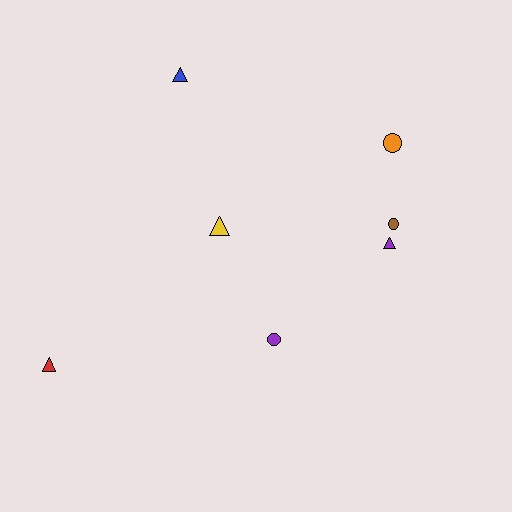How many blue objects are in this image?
There is 1 blue object.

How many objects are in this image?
There are 7 objects.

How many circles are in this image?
There are 3 circles.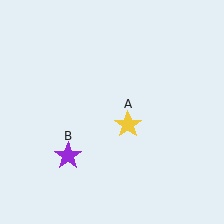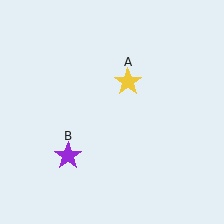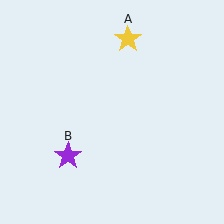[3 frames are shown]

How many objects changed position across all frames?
1 object changed position: yellow star (object A).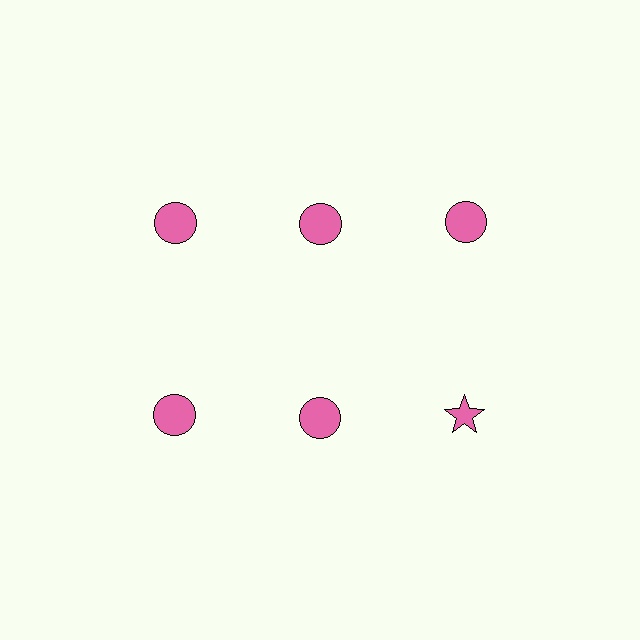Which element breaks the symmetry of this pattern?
The pink star in the second row, center column breaks the symmetry. All other shapes are pink circles.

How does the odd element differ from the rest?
It has a different shape: star instead of circle.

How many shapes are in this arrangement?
There are 6 shapes arranged in a grid pattern.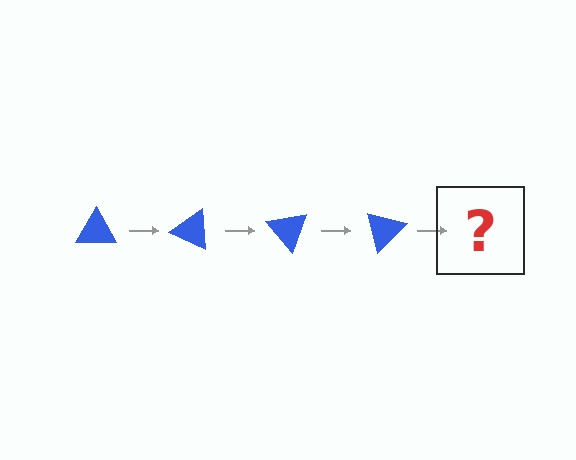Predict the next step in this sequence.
The next step is a blue triangle rotated 100 degrees.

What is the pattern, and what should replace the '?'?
The pattern is that the triangle rotates 25 degrees each step. The '?' should be a blue triangle rotated 100 degrees.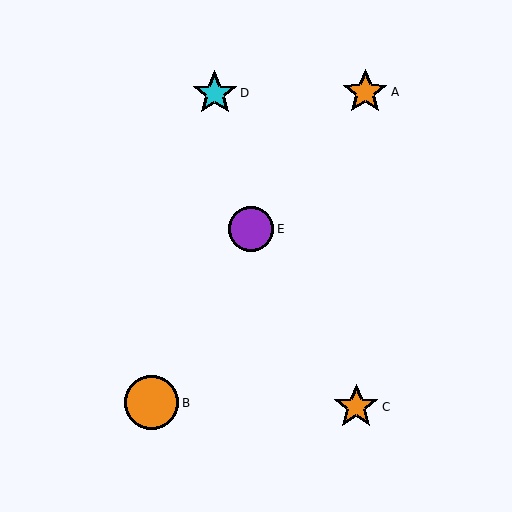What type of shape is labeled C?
Shape C is an orange star.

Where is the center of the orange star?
The center of the orange star is at (365, 92).